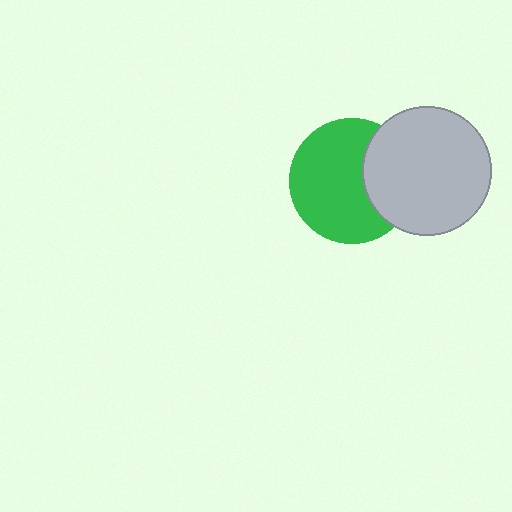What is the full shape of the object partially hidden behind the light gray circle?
The partially hidden object is a green circle.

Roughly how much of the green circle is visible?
Most of it is visible (roughly 70%).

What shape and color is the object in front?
The object in front is a light gray circle.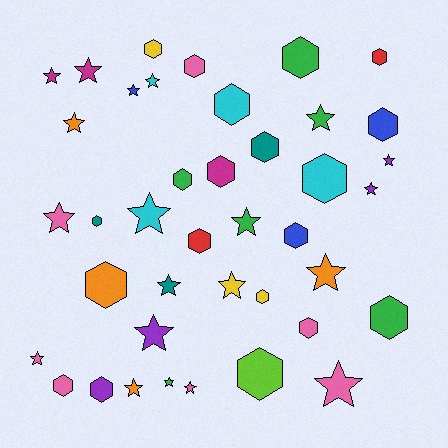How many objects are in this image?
There are 40 objects.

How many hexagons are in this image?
There are 20 hexagons.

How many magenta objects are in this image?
There are 3 magenta objects.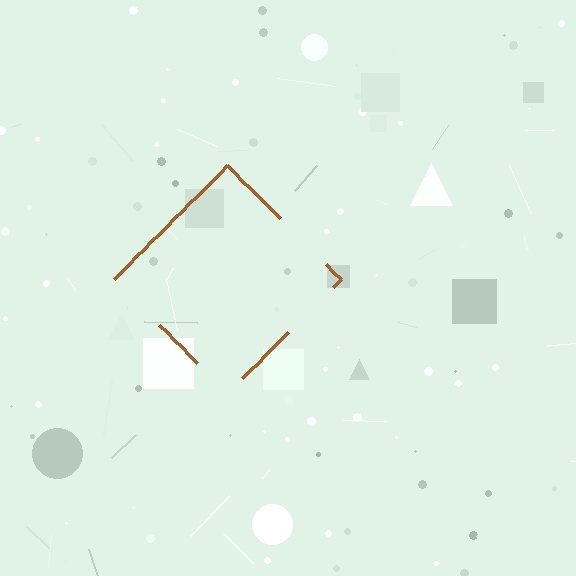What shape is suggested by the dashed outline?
The dashed outline suggests a diamond.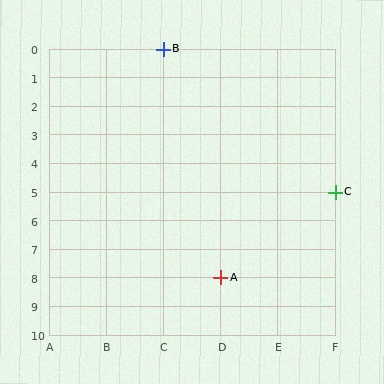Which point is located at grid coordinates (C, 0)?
Point B is at (C, 0).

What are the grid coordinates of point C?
Point C is at grid coordinates (F, 5).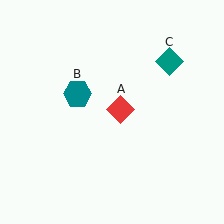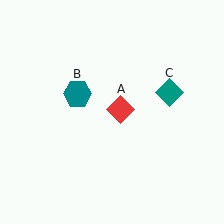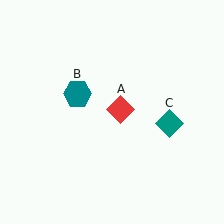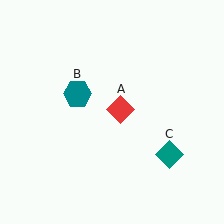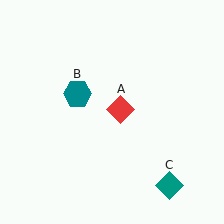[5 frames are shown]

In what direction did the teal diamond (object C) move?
The teal diamond (object C) moved down.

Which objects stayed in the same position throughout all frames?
Red diamond (object A) and teal hexagon (object B) remained stationary.